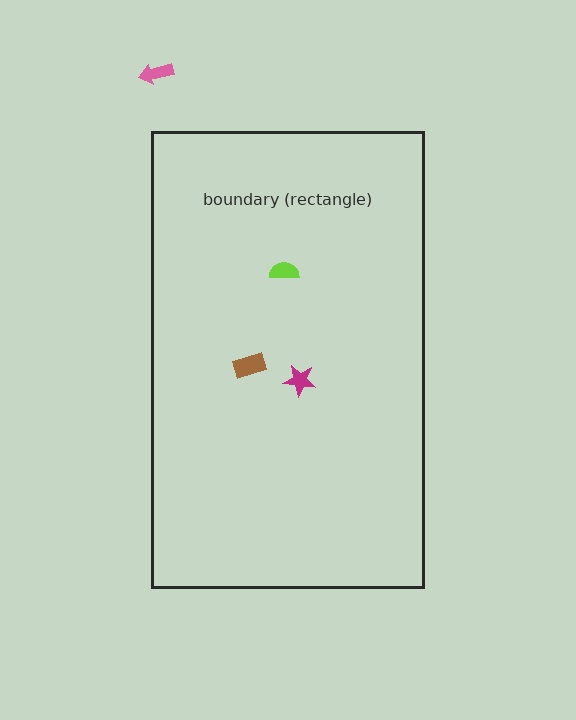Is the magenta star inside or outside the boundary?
Inside.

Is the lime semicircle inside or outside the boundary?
Inside.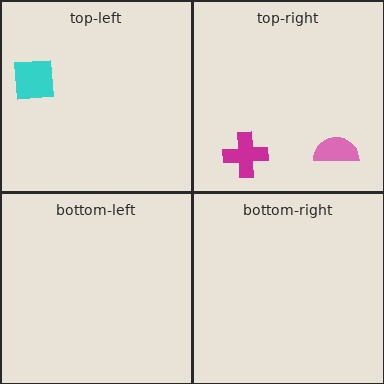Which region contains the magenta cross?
The top-right region.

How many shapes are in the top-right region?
2.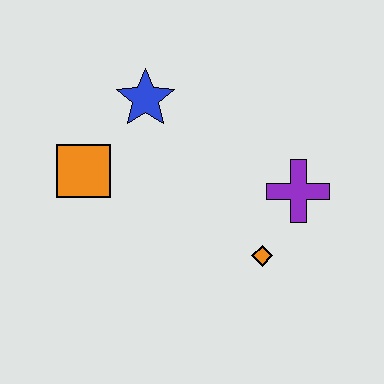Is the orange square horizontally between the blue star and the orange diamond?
No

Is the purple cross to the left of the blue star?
No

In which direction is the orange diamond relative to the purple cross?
The orange diamond is below the purple cross.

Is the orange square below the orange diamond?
No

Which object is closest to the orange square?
The blue star is closest to the orange square.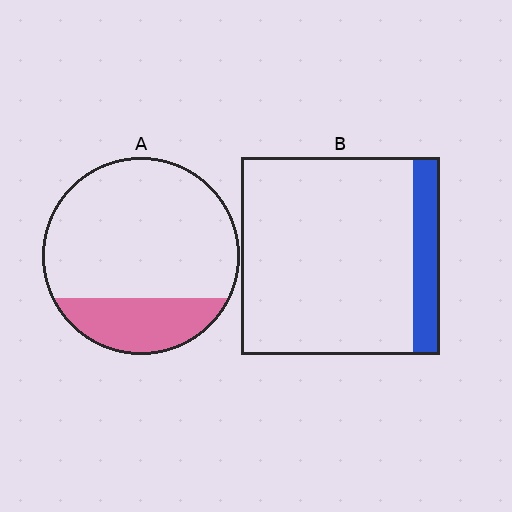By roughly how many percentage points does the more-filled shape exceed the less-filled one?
By roughly 10 percentage points (A over B).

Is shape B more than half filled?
No.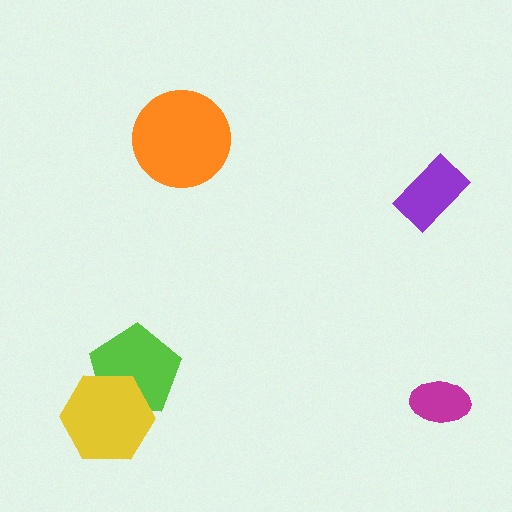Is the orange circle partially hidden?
No, no other shape covers it.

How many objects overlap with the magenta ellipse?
0 objects overlap with the magenta ellipse.